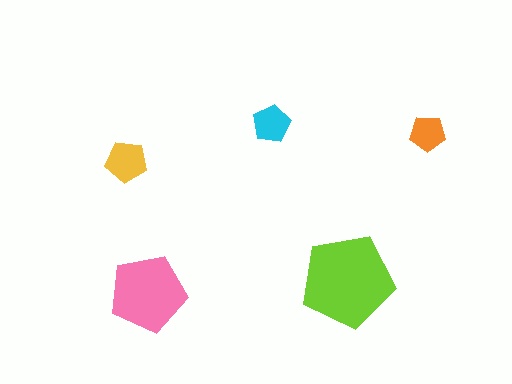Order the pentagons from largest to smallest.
the lime one, the pink one, the yellow one, the cyan one, the orange one.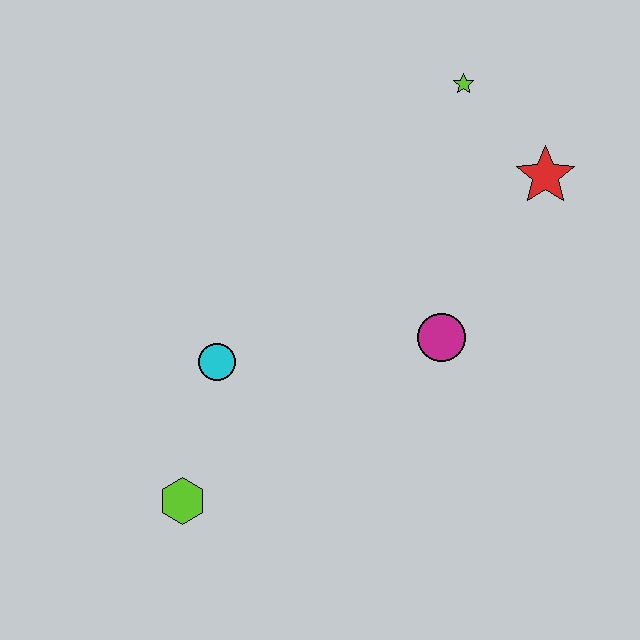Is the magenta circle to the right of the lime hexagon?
Yes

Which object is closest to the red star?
The lime star is closest to the red star.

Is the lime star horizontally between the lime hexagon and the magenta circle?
No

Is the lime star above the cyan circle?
Yes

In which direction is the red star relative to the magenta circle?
The red star is above the magenta circle.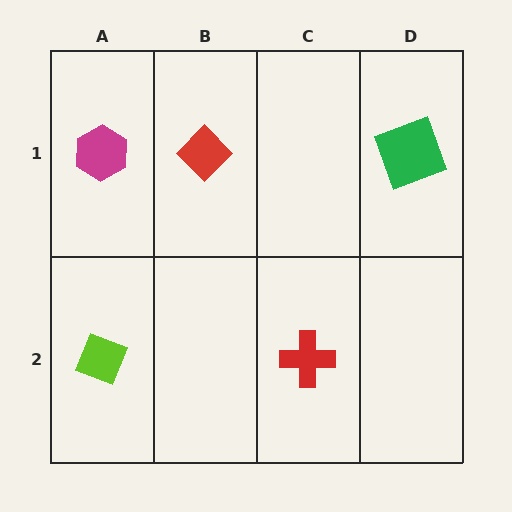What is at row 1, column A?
A magenta hexagon.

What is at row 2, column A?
A lime diamond.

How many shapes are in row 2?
2 shapes.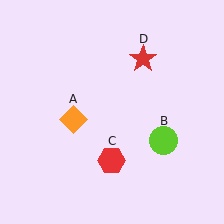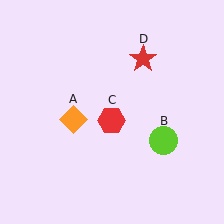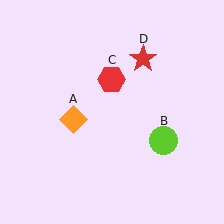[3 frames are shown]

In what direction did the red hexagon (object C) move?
The red hexagon (object C) moved up.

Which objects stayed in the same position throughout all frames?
Orange diamond (object A) and lime circle (object B) and red star (object D) remained stationary.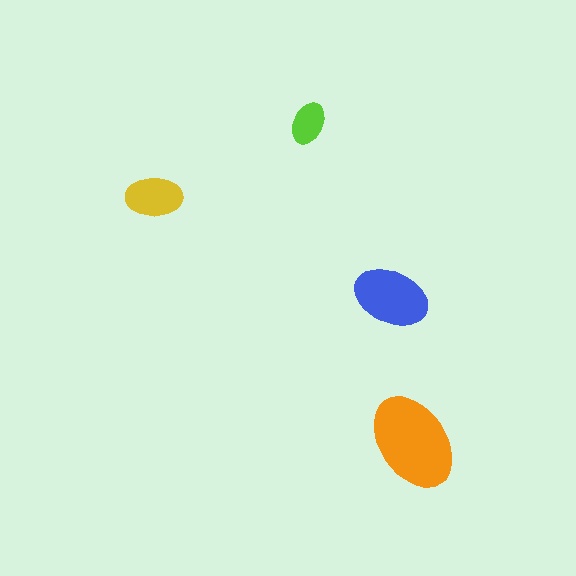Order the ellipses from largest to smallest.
the orange one, the blue one, the yellow one, the lime one.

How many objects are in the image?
There are 4 objects in the image.